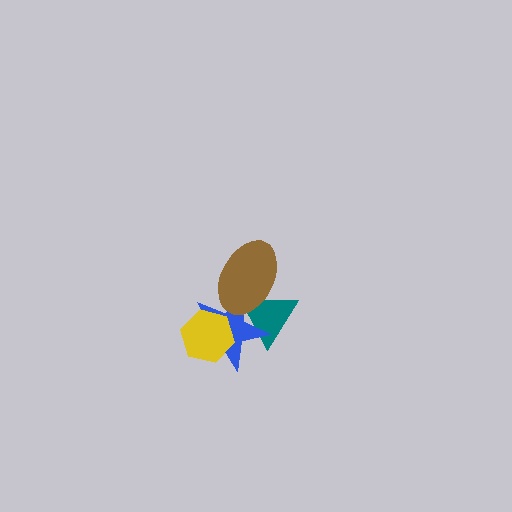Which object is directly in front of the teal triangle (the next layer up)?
The blue star is directly in front of the teal triangle.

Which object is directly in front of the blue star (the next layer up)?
The yellow hexagon is directly in front of the blue star.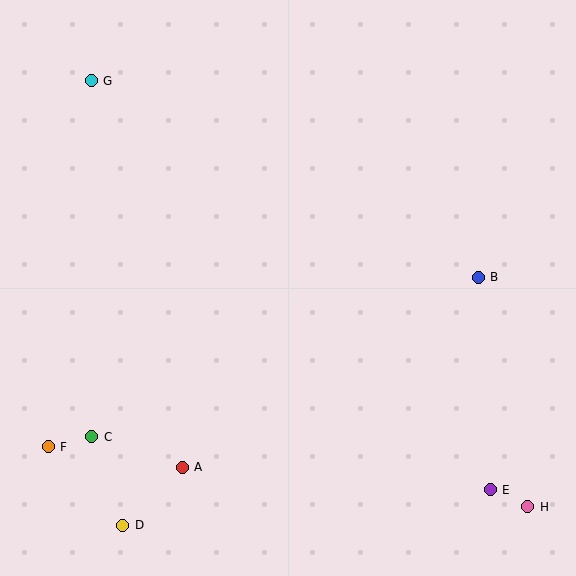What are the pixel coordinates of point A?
Point A is at (182, 467).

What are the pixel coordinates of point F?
Point F is at (48, 447).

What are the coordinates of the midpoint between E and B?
The midpoint between E and B is at (484, 383).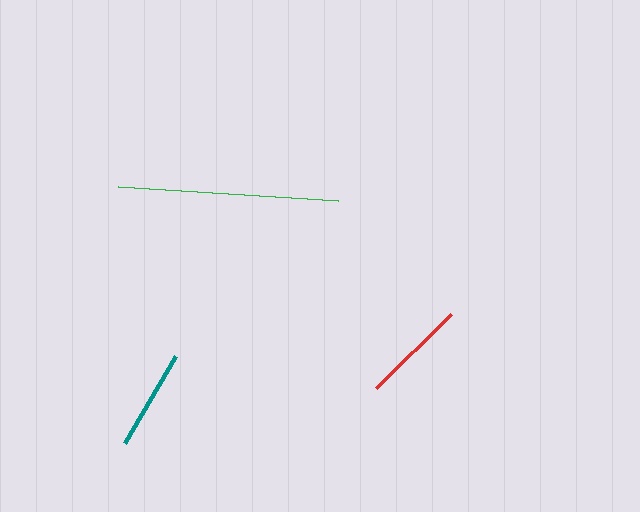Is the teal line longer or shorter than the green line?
The green line is longer than the teal line.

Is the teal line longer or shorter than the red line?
The red line is longer than the teal line.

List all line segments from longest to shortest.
From longest to shortest: green, red, teal.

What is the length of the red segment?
The red segment is approximately 105 pixels long.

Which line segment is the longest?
The green line is the longest at approximately 220 pixels.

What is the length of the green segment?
The green segment is approximately 220 pixels long.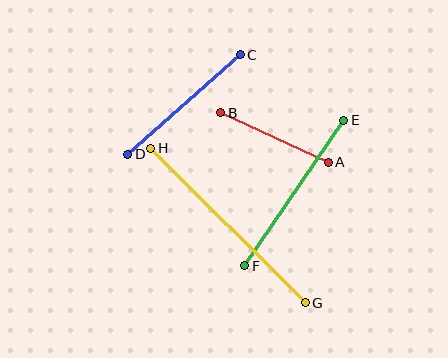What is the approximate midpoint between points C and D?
The midpoint is at approximately (184, 104) pixels.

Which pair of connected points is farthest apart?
Points G and H are farthest apart.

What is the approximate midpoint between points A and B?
The midpoint is at approximately (274, 137) pixels.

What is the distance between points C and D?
The distance is approximately 150 pixels.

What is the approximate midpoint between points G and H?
The midpoint is at approximately (228, 225) pixels.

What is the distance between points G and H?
The distance is approximately 218 pixels.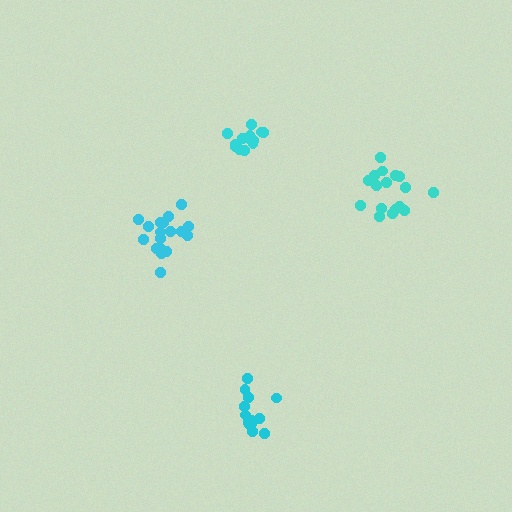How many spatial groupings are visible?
There are 4 spatial groupings.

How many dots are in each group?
Group 1: 14 dots, Group 2: 18 dots, Group 3: 18 dots, Group 4: 13 dots (63 total).